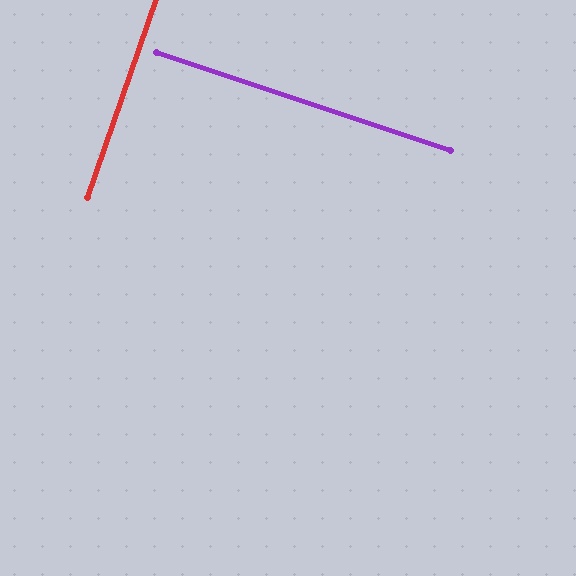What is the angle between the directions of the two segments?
Approximately 89 degrees.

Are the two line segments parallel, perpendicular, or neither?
Perpendicular — they meet at approximately 89°.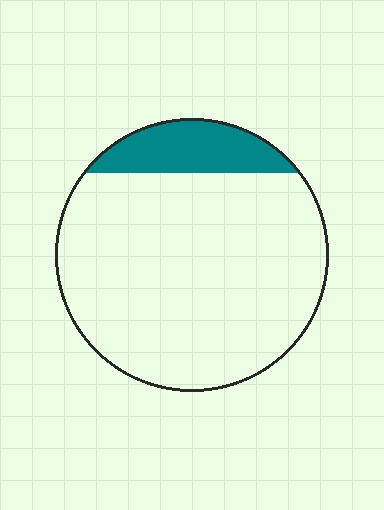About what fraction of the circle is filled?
About one eighth (1/8).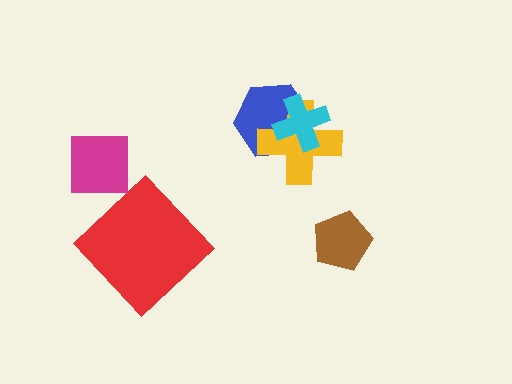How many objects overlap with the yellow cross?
2 objects overlap with the yellow cross.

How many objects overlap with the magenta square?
0 objects overlap with the magenta square.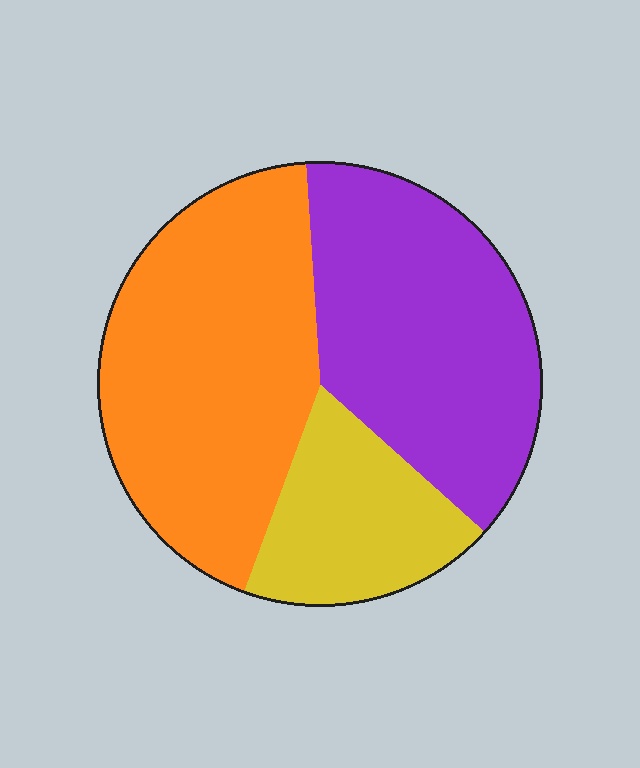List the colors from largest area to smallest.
From largest to smallest: orange, purple, yellow.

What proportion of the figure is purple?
Purple covers 38% of the figure.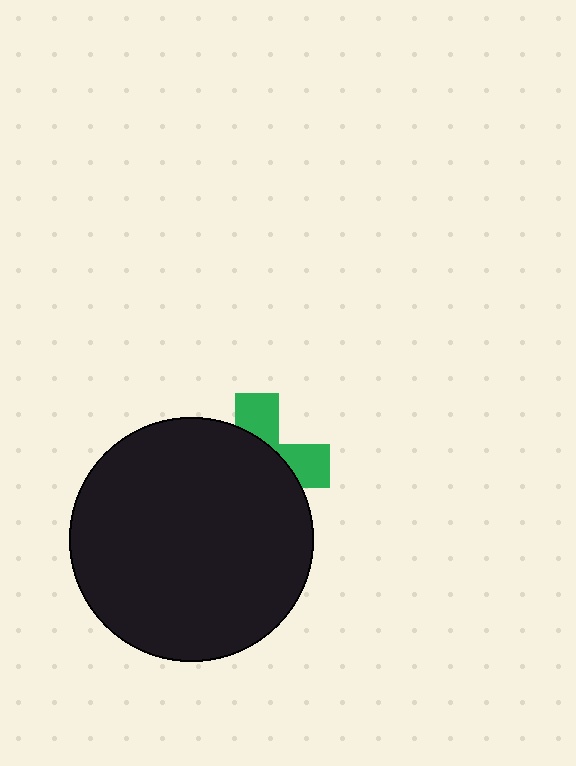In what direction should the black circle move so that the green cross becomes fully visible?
The black circle should move toward the lower-left. That is the shortest direction to clear the overlap and leave the green cross fully visible.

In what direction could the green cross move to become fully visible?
The green cross could move toward the upper-right. That would shift it out from behind the black circle entirely.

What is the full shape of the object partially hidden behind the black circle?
The partially hidden object is a green cross.